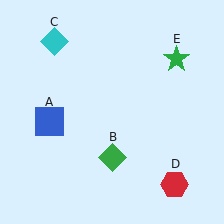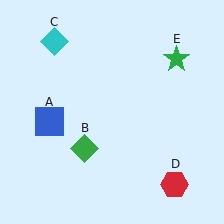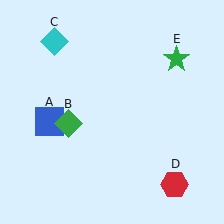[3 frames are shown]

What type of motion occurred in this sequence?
The green diamond (object B) rotated clockwise around the center of the scene.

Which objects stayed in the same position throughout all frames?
Blue square (object A) and cyan diamond (object C) and red hexagon (object D) and green star (object E) remained stationary.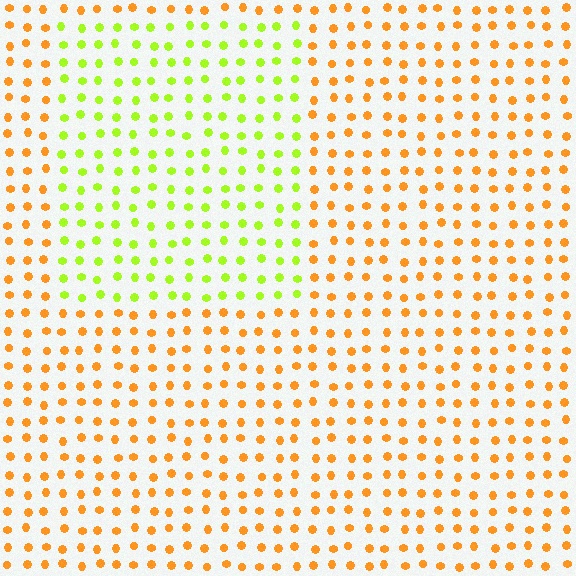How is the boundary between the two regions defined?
The boundary is defined purely by a slight shift in hue (about 53 degrees). Spacing, size, and orientation are identical on both sides.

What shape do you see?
I see a rectangle.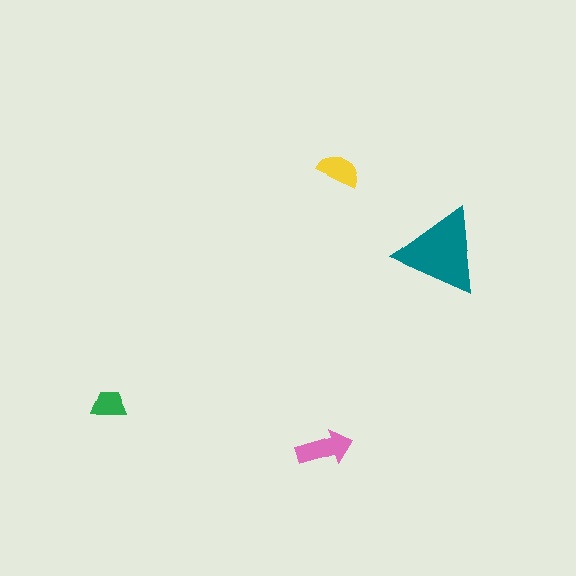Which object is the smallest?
The green trapezoid.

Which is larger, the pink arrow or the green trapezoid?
The pink arrow.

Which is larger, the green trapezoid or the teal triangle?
The teal triangle.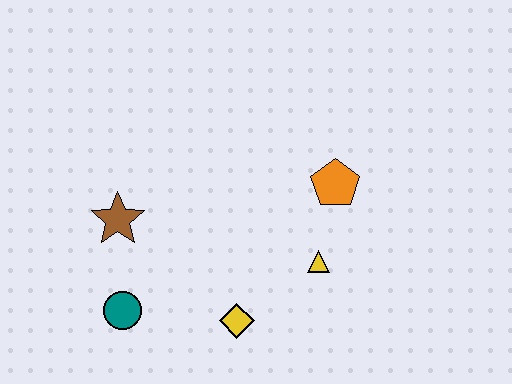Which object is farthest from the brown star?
The orange pentagon is farthest from the brown star.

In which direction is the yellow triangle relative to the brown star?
The yellow triangle is to the right of the brown star.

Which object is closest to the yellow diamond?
The yellow triangle is closest to the yellow diamond.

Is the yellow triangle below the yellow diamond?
No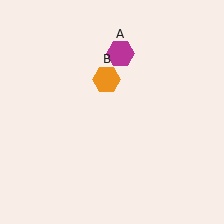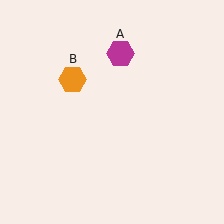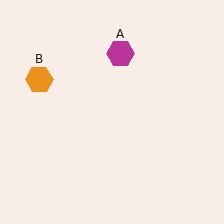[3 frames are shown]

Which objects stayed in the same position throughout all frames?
Magenta hexagon (object A) remained stationary.